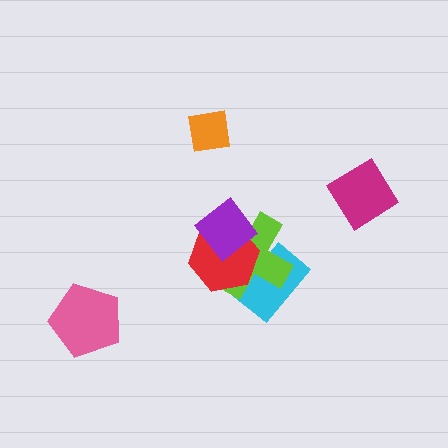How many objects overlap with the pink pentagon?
0 objects overlap with the pink pentagon.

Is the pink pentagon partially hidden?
No, no other shape covers it.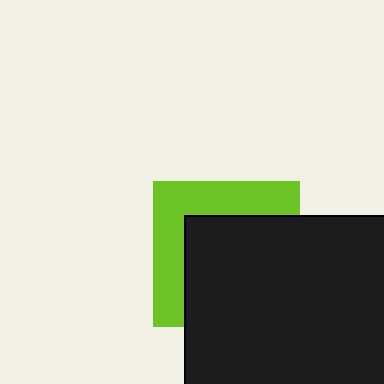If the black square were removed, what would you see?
You would see the complete lime square.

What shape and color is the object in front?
The object in front is a black square.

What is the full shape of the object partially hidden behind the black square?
The partially hidden object is a lime square.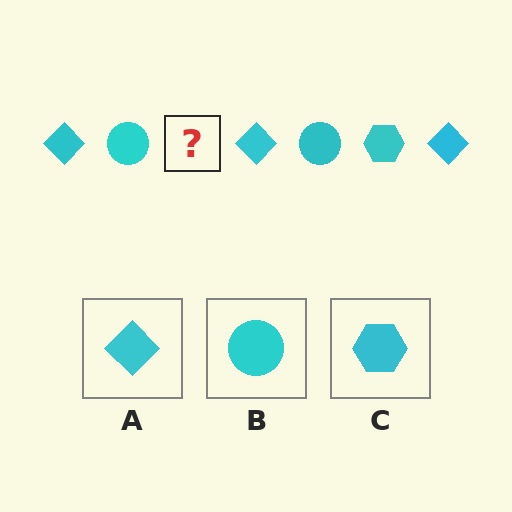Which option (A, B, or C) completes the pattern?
C.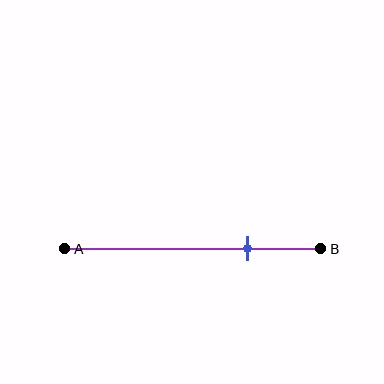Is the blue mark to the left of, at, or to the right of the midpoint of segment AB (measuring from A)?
The blue mark is to the right of the midpoint of segment AB.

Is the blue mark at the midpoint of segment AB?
No, the mark is at about 70% from A, not at the 50% midpoint.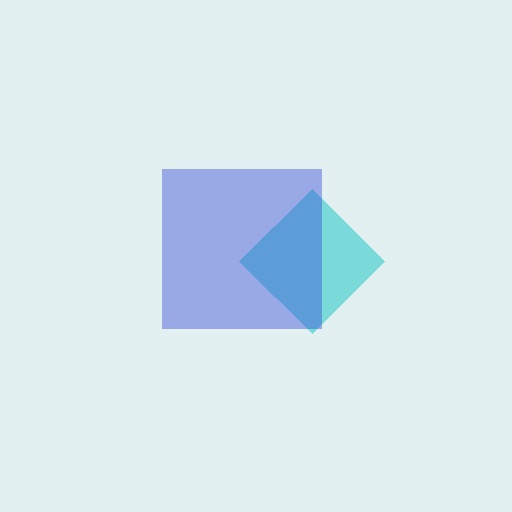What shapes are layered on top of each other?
The layered shapes are: a cyan diamond, a blue square.